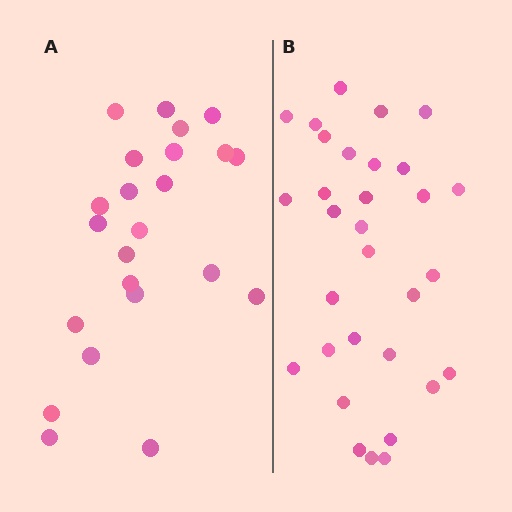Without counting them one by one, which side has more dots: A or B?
Region B (the right region) has more dots.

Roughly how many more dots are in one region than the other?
Region B has roughly 8 or so more dots than region A.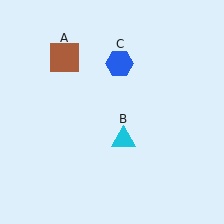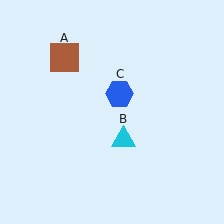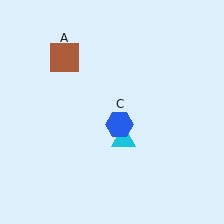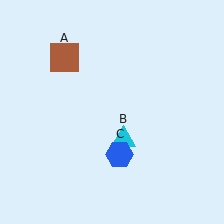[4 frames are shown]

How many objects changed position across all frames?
1 object changed position: blue hexagon (object C).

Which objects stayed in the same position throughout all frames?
Brown square (object A) and cyan triangle (object B) remained stationary.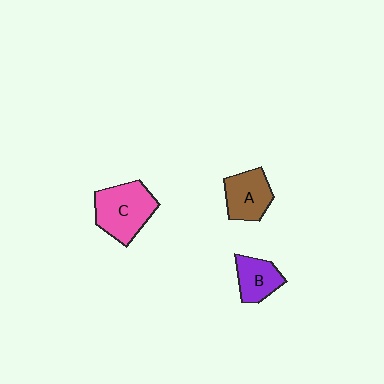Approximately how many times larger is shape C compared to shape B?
Approximately 1.6 times.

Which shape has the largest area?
Shape C (pink).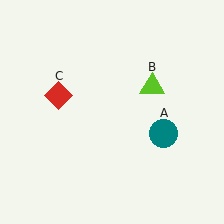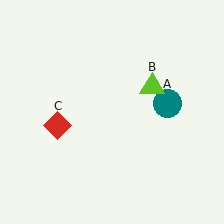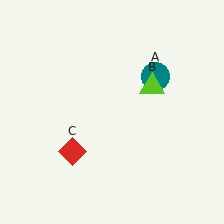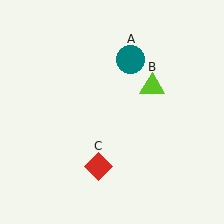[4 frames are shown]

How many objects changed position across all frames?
2 objects changed position: teal circle (object A), red diamond (object C).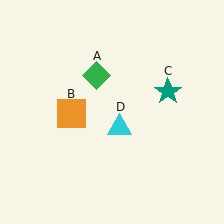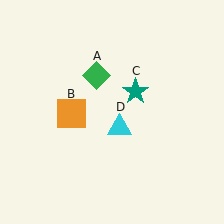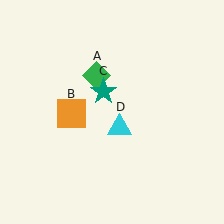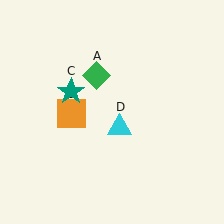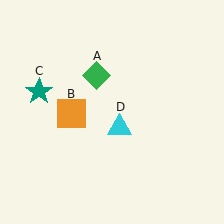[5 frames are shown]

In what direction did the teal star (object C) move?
The teal star (object C) moved left.